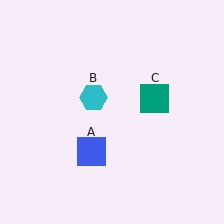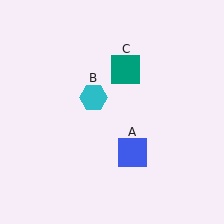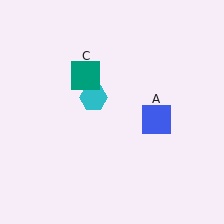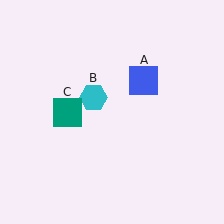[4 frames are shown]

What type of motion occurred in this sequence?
The blue square (object A), teal square (object C) rotated counterclockwise around the center of the scene.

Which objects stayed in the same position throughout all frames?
Cyan hexagon (object B) remained stationary.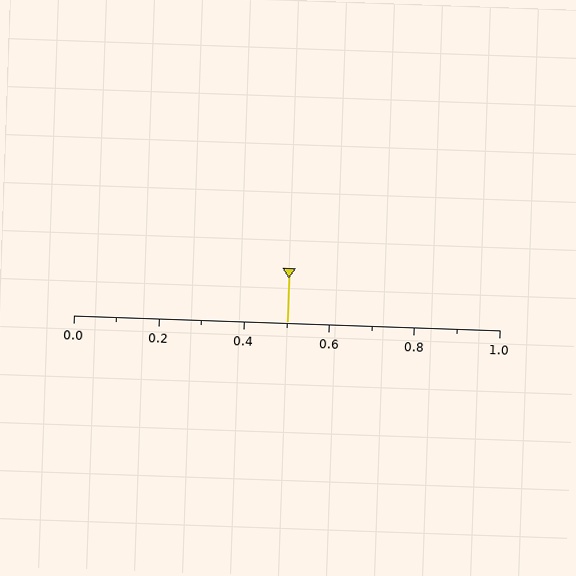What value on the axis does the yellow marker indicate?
The marker indicates approximately 0.5.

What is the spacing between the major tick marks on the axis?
The major ticks are spaced 0.2 apart.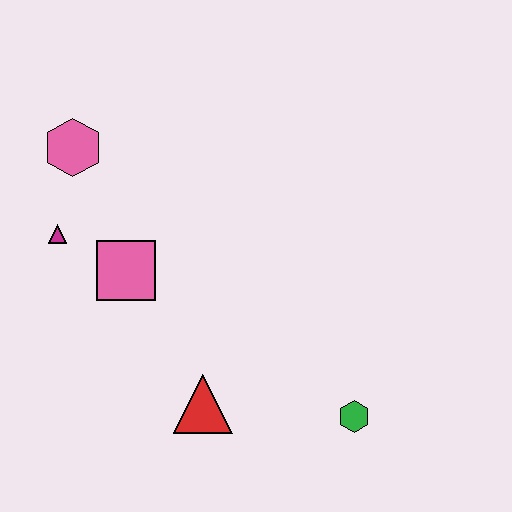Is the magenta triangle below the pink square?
No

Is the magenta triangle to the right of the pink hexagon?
No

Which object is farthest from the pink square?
The green hexagon is farthest from the pink square.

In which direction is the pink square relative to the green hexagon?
The pink square is to the left of the green hexagon.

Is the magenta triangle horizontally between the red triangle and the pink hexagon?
No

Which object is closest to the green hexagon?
The red triangle is closest to the green hexagon.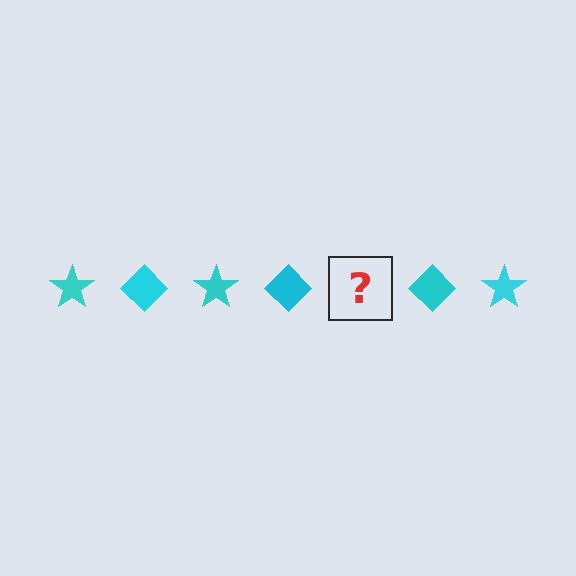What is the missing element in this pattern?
The missing element is a cyan star.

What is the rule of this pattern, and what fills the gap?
The rule is that the pattern cycles through star, diamond shapes in cyan. The gap should be filled with a cyan star.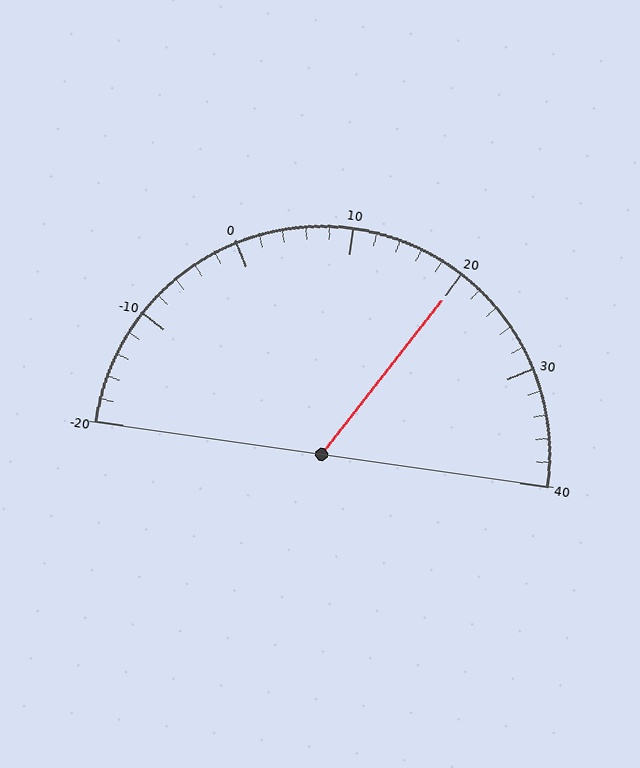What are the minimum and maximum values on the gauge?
The gauge ranges from -20 to 40.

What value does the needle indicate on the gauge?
The needle indicates approximately 20.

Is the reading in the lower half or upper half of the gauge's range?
The reading is in the upper half of the range (-20 to 40).